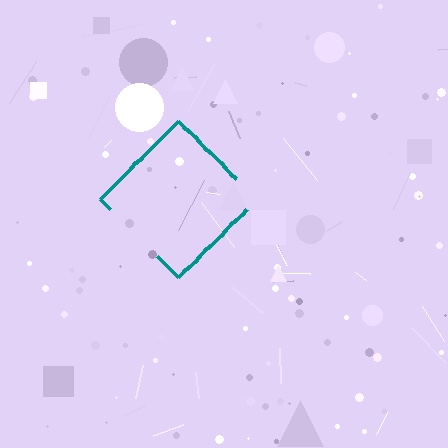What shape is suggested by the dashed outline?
The dashed outline suggests a diamond.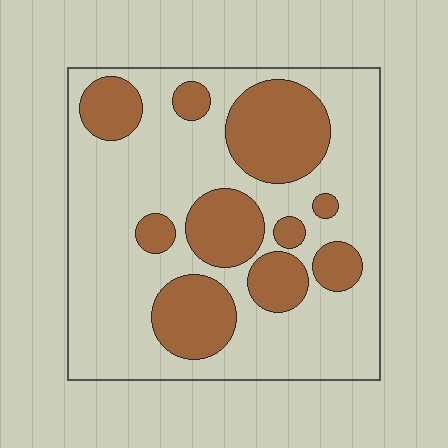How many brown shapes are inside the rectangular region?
10.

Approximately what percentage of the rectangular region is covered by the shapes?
Approximately 30%.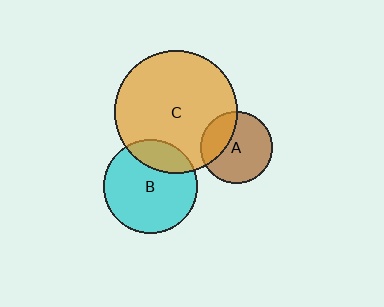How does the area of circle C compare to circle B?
Approximately 1.7 times.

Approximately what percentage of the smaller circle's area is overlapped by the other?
Approximately 20%.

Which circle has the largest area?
Circle C (orange).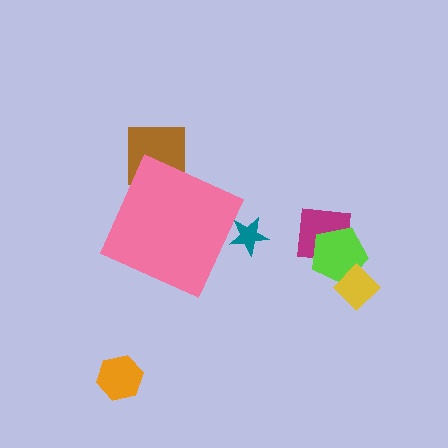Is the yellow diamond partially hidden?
No, the yellow diamond is fully visible.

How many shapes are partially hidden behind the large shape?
2 shapes are partially hidden.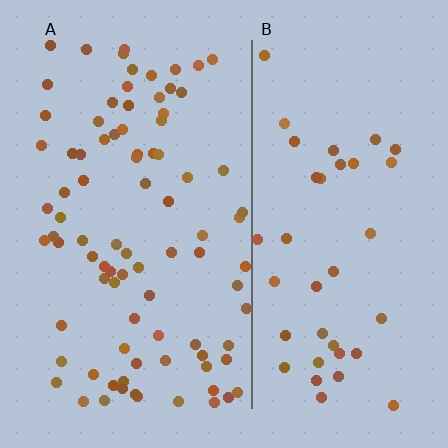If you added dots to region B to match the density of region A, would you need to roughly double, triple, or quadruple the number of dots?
Approximately double.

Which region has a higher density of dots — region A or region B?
A (the left).